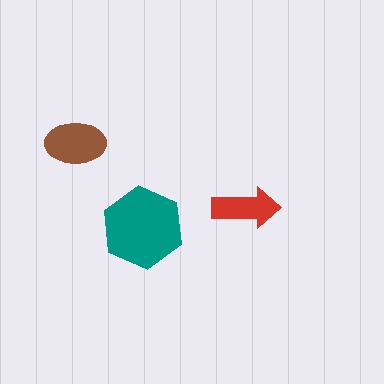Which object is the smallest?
The red arrow.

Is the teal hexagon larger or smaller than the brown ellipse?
Larger.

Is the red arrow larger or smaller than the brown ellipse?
Smaller.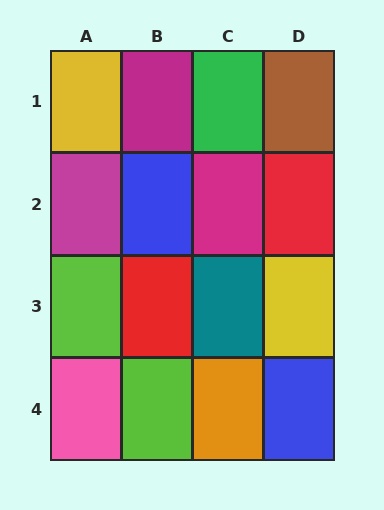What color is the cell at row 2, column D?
Red.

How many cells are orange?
1 cell is orange.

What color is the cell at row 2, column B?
Blue.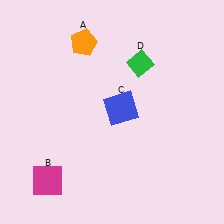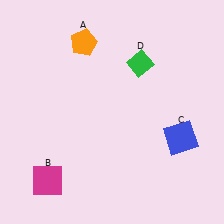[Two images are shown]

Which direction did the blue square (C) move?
The blue square (C) moved right.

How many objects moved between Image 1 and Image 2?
1 object moved between the two images.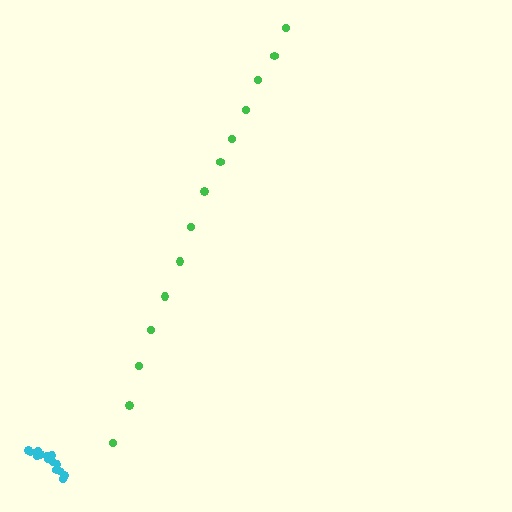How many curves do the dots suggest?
There are 2 distinct paths.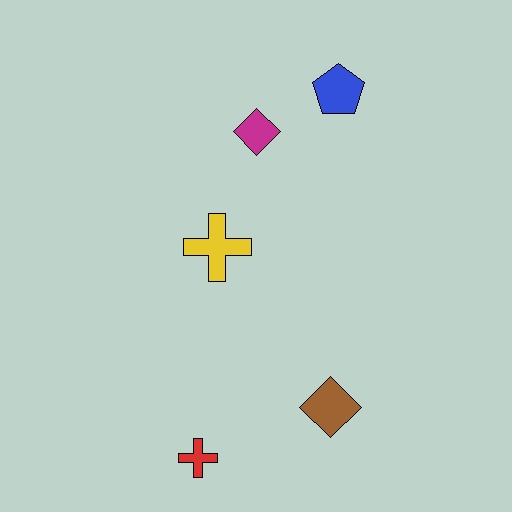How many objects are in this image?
There are 5 objects.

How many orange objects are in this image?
There are no orange objects.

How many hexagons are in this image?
There are no hexagons.